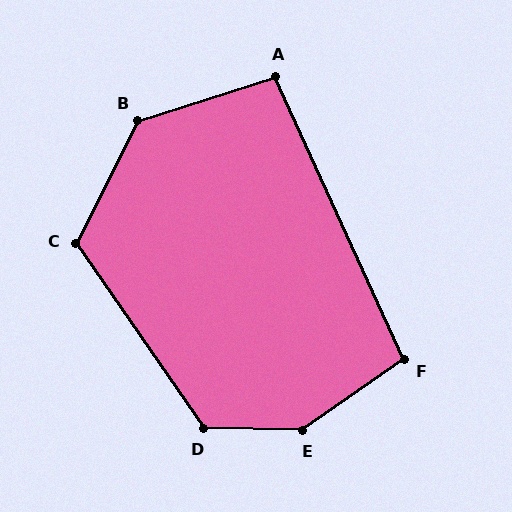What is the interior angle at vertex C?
Approximately 119 degrees (obtuse).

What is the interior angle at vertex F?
Approximately 101 degrees (obtuse).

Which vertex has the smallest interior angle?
A, at approximately 97 degrees.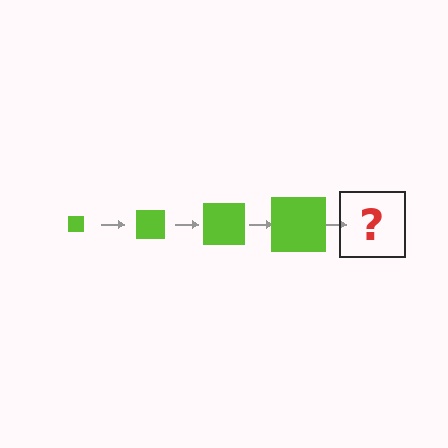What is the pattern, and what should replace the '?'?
The pattern is that the square gets progressively larger each step. The '?' should be a lime square, larger than the previous one.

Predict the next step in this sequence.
The next step is a lime square, larger than the previous one.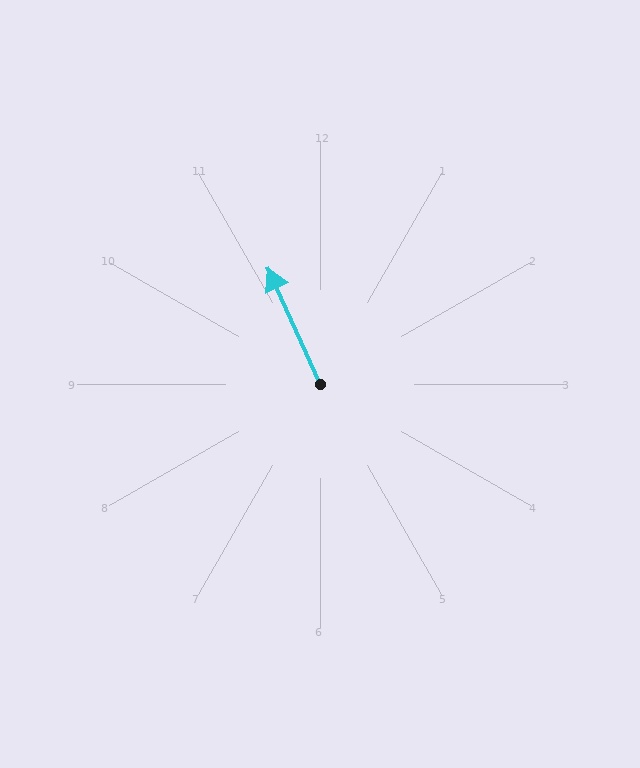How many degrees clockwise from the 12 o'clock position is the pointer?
Approximately 336 degrees.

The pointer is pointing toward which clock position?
Roughly 11 o'clock.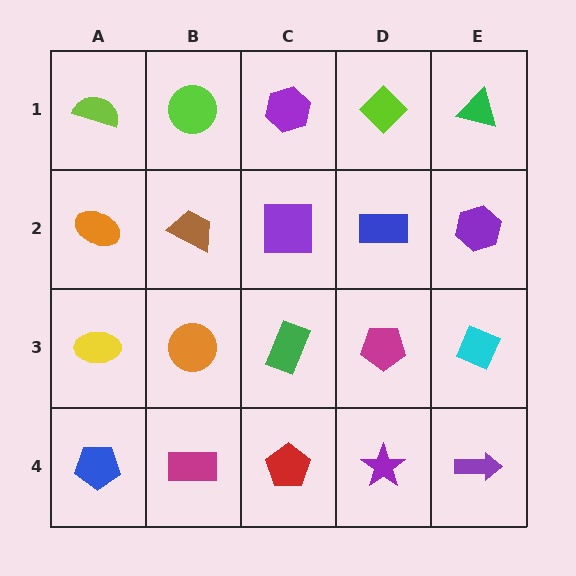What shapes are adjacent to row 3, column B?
A brown trapezoid (row 2, column B), a magenta rectangle (row 4, column B), a yellow ellipse (row 3, column A), a green rectangle (row 3, column C).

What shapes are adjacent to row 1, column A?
An orange ellipse (row 2, column A), a lime circle (row 1, column B).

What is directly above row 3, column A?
An orange ellipse.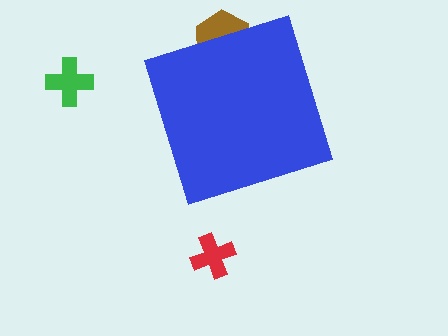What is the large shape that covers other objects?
A blue diamond.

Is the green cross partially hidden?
No, the green cross is fully visible.